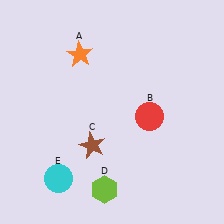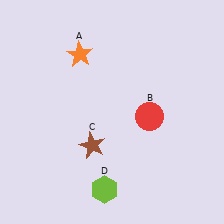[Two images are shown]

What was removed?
The cyan circle (E) was removed in Image 2.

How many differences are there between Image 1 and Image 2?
There is 1 difference between the two images.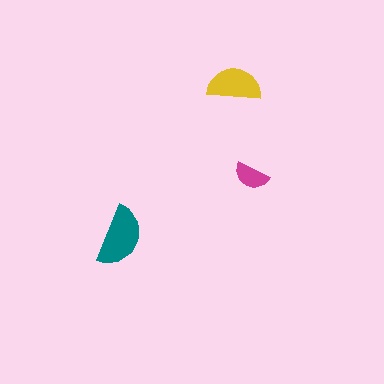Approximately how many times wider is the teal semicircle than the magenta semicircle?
About 1.5 times wider.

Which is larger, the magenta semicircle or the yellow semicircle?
The yellow one.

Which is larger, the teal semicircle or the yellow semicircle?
The teal one.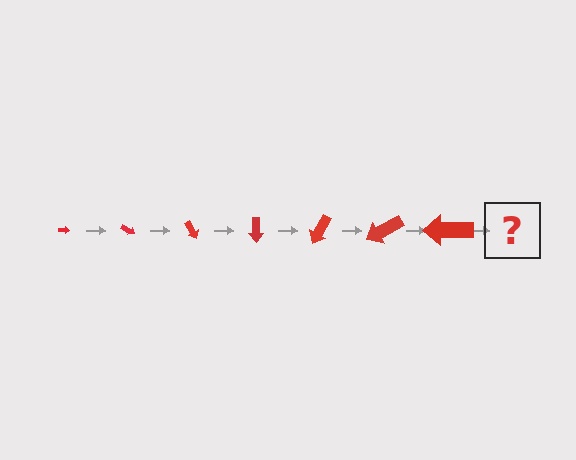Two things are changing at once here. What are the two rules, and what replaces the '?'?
The two rules are that the arrow grows larger each step and it rotates 30 degrees each step. The '?' should be an arrow, larger than the previous one and rotated 210 degrees from the start.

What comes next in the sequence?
The next element should be an arrow, larger than the previous one and rotated 210 degrees from the start.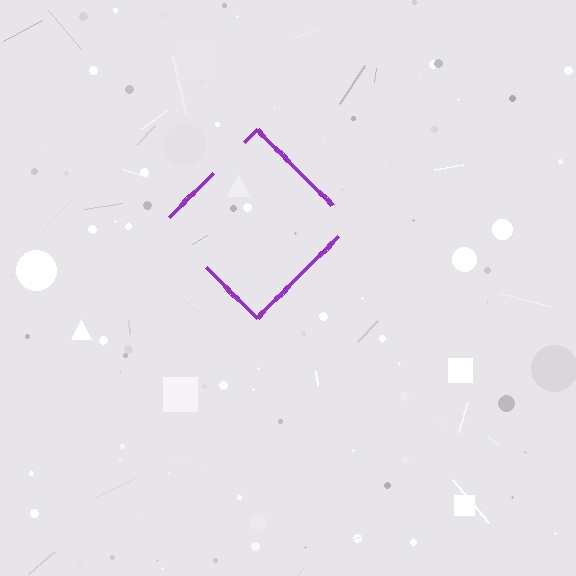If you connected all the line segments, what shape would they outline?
They would outline a diamond.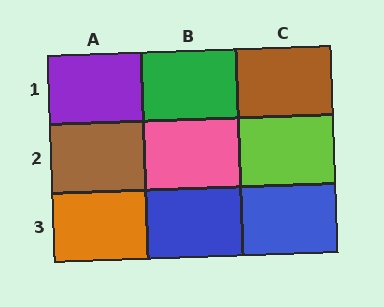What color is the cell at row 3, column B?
Blue.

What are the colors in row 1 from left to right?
Purple, green, brown.